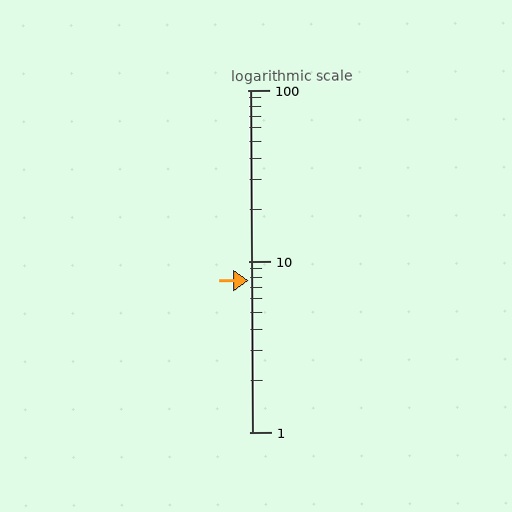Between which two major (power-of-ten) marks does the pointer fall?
The pointer is between 1 and 10.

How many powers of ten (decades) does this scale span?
The scale spans 2 decades, from 1 to 100.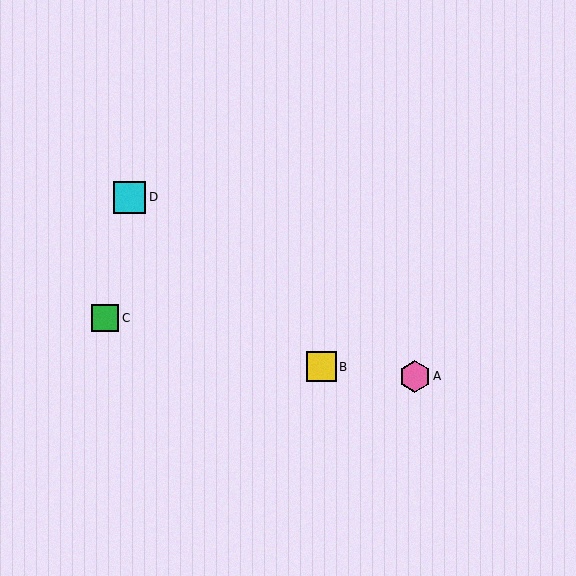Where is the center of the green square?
The center of the green square is at (105, 318).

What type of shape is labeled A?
Shape A is a pink hexagon.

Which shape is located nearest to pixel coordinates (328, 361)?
The yellow square (labeled B) at (321, 367) is nearest to that location.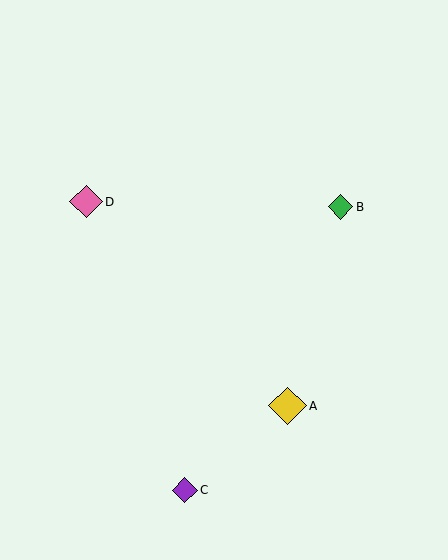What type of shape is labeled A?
Shape A is a yellow diamond.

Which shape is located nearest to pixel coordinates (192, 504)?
The purple diamond (labeled C) at (185, 490) is nearest to that location.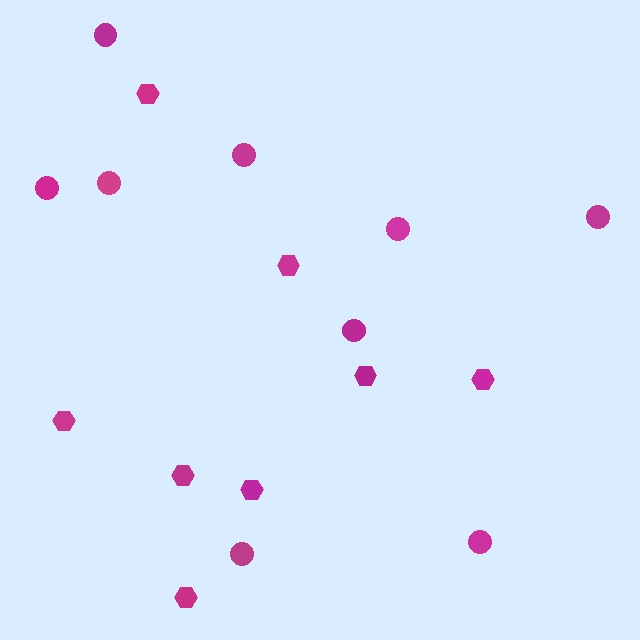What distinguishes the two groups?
There are 2 groups: one group of circles (9) and one group of hexagons (8).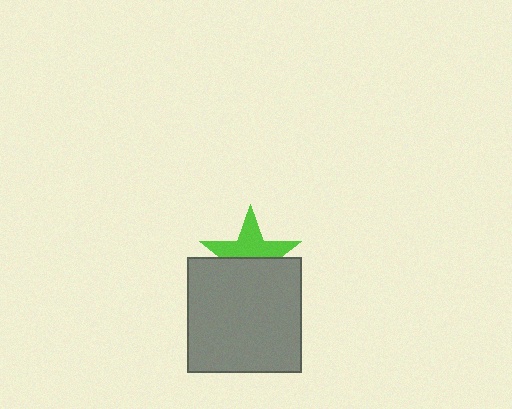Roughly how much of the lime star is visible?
About half of it is visible (roughly 53%).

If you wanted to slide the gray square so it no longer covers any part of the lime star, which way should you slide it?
Slide it down — that is the most direct way to separate the two shapes.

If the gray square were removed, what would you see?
You would see the complete lime star.